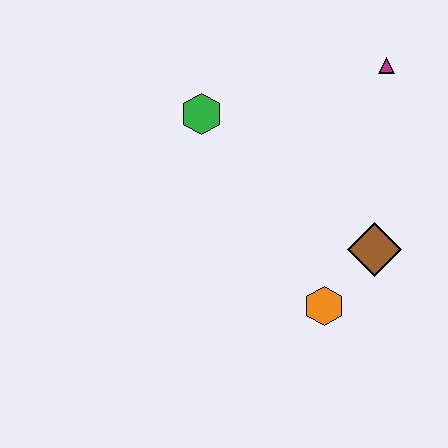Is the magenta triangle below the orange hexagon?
No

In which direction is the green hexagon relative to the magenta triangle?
The green hexagon is to the left of the magenta triangle.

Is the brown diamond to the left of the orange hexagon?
No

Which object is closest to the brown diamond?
The orange hexagon is closest to the brown diamond.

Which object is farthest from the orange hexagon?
The magenta triangle is farthest from the orange hexagon.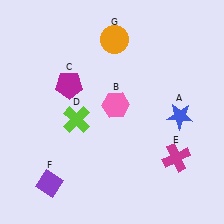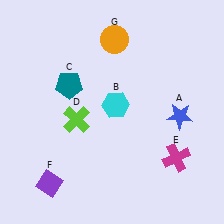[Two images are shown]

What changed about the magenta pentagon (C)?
In Image 1, C is magenta. In Image 2, it changed to teal.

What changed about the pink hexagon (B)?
In Image 1, B is pink. In Image 2, it changed to cyan.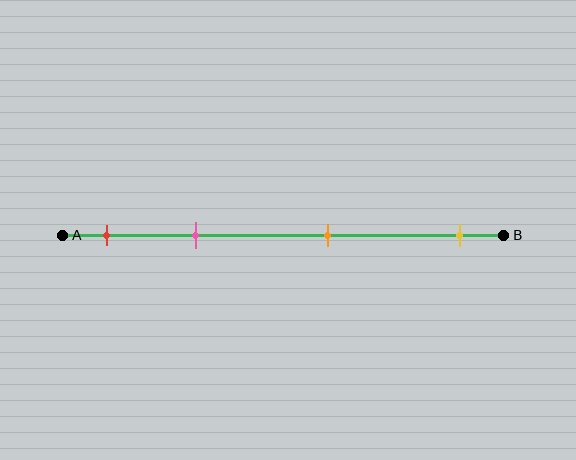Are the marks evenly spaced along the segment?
No, the marks are not evenly spaced.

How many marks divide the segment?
There are 4 marks dividing the segment.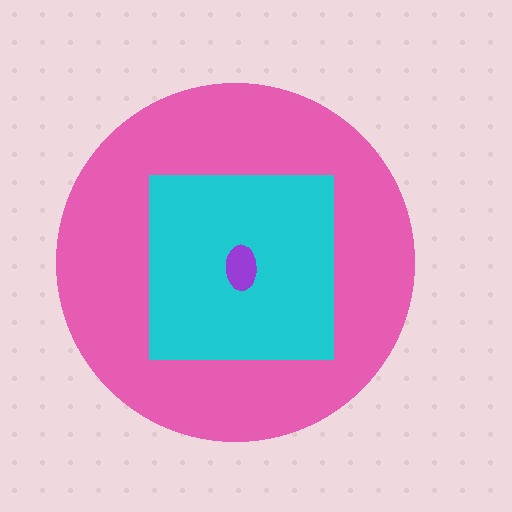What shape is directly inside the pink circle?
The cyan square.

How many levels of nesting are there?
3.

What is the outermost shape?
The pink circle.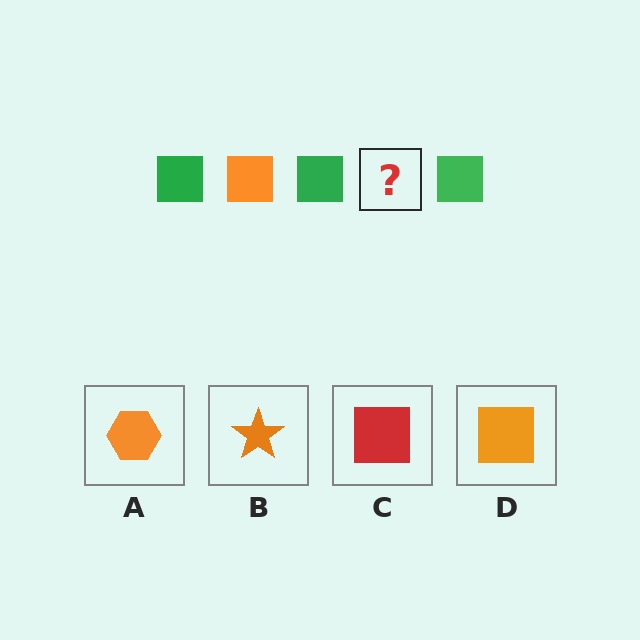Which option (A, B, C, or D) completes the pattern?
D.